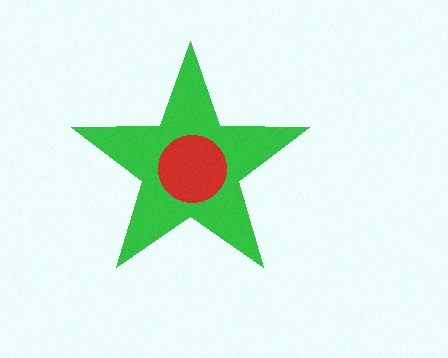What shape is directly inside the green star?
The red circle.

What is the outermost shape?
The green star.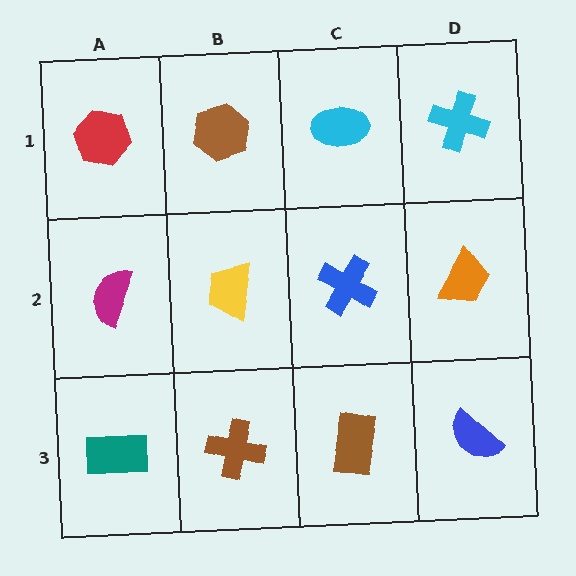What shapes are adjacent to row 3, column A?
A magenta semicircle (row 2, column A), a brown cross (row 3, column B).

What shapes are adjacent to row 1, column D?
An orange trapezoid (row 2, column D), a cyan ellipse (row 1, column C).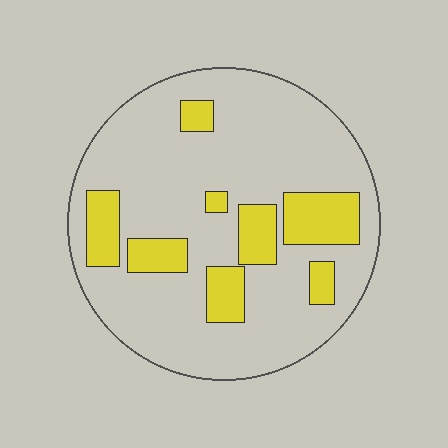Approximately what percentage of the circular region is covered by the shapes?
Approximately 20%.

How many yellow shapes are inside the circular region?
8.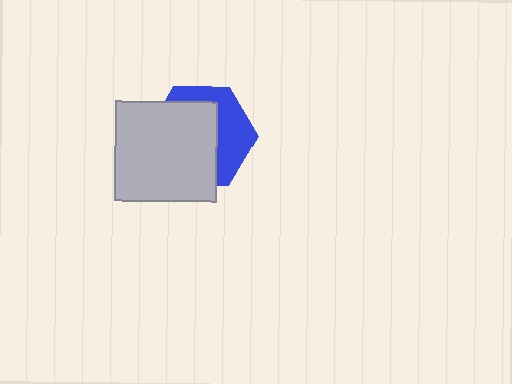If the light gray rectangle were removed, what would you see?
You would see the complete blue hexagon.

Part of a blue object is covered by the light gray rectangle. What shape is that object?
It is a hexagon.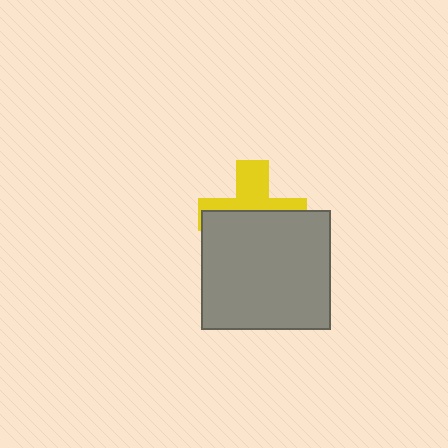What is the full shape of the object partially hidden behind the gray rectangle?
The partially hidden object is a yellow cross.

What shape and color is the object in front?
The object in front is a gray rectangle.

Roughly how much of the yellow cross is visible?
A small part of it is visible (roughly 43%).